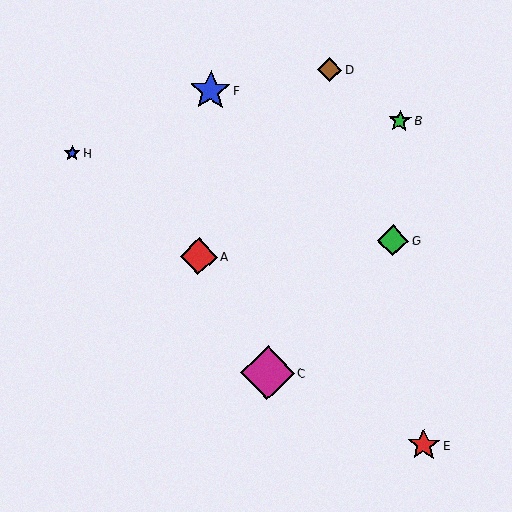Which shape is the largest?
The magenta diamond (labeled C) is the largest.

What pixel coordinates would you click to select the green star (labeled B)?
Click at (400, 121) to select the green star B.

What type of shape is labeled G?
Shape G is a green diamond.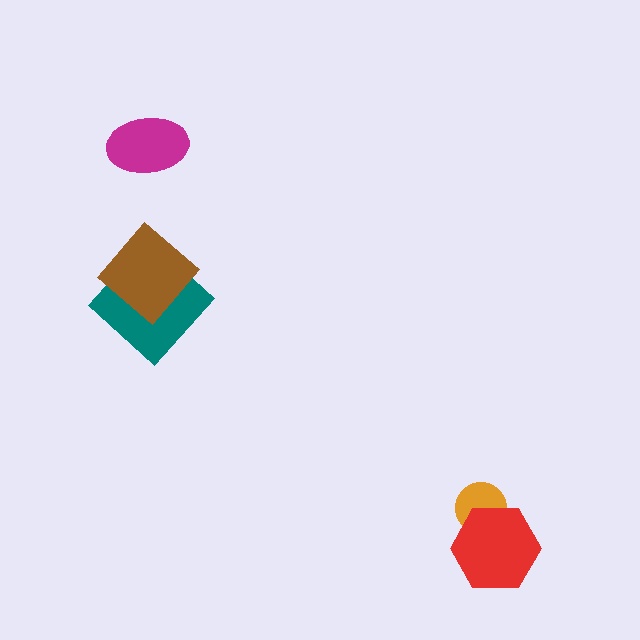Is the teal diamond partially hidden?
Yes, it is partially covered by another shape.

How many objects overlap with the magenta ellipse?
0 objects overlap with the magenta ellipse.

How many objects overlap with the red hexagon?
1 object overlaps with the red hexagon.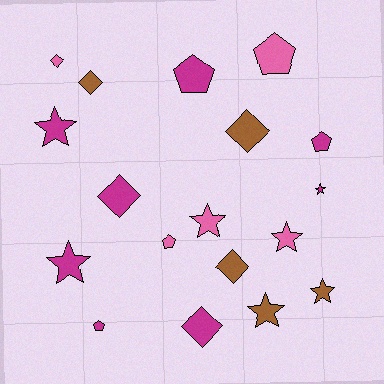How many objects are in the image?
There are 18 objects.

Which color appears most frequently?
Magenta, with 8 objects.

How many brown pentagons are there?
There are no brown pentagons.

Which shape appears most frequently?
Star, with 7 objects.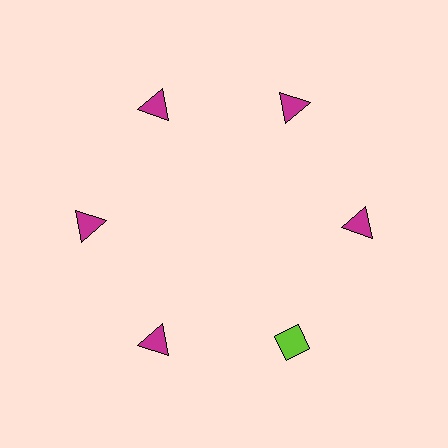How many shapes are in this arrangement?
There are 6 shapes arranged in a ring pattern.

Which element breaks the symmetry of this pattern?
The lime diamond at roughly the 5 o'clock position breaks the symmetry. All other shapes are magenta triangles.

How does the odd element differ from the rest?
It differs in both color (lime instead of magenta) and shape (diamond instead of triangle).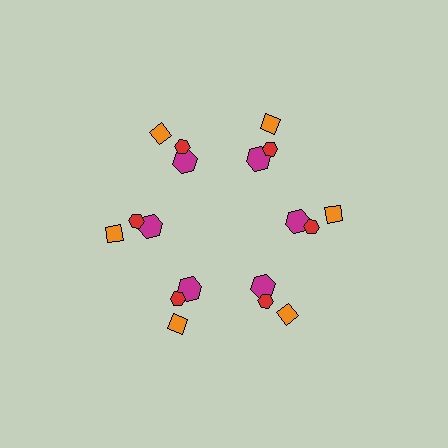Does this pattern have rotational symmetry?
Yes, this pattern has 6-fold rotational symmetry. It looks the same after rotating 60 degrees around the center.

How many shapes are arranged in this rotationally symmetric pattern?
There are 18 shapes, arranged in 6 groups of 3.